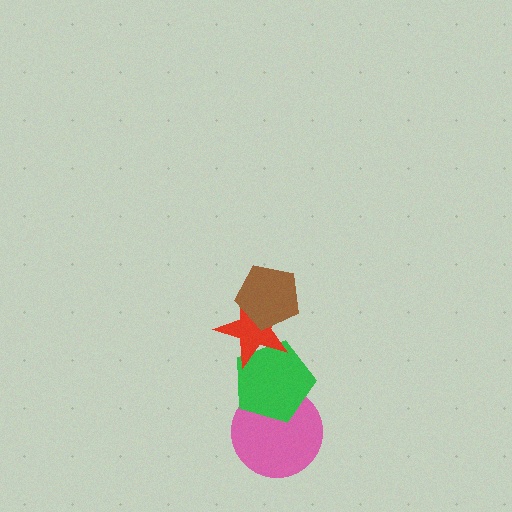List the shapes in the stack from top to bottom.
From top to bottom: the brown pentagon, the red star, the green pentagon, the pink circle.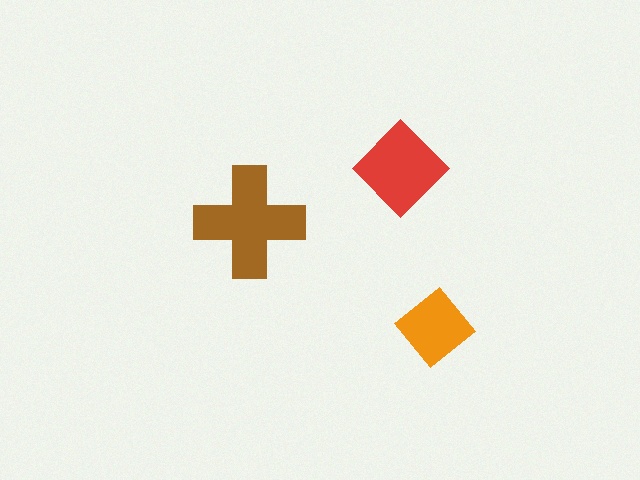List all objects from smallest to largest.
The orange diamond, the red diamond, the brown cross.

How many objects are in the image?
There are 3 objects in the image.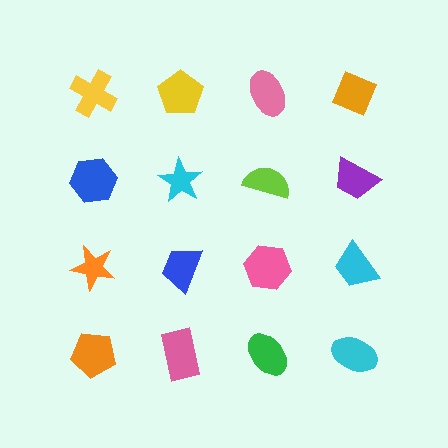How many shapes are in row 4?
4 shapes.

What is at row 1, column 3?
A pink ellipse.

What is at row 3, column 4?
A cyan trapezoid.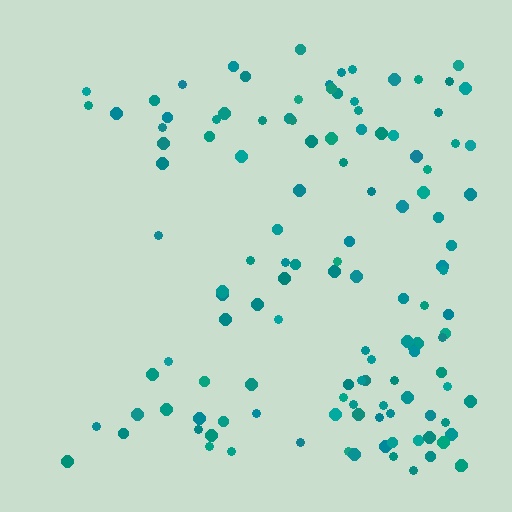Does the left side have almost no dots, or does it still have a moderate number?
Still a moderate number, just noticeably fewer than the right.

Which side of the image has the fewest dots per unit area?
The left.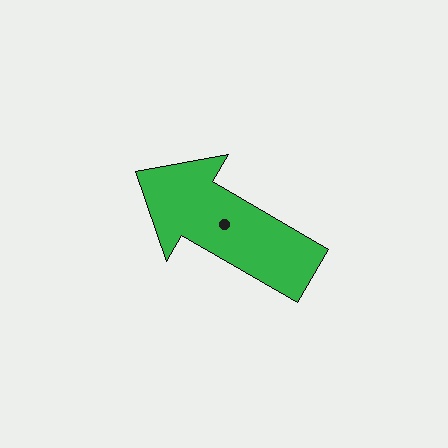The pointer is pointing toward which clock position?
Roughly 10 o'clock.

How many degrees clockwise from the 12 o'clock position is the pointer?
Approximately 300 degrees.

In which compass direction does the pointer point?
Northwest.